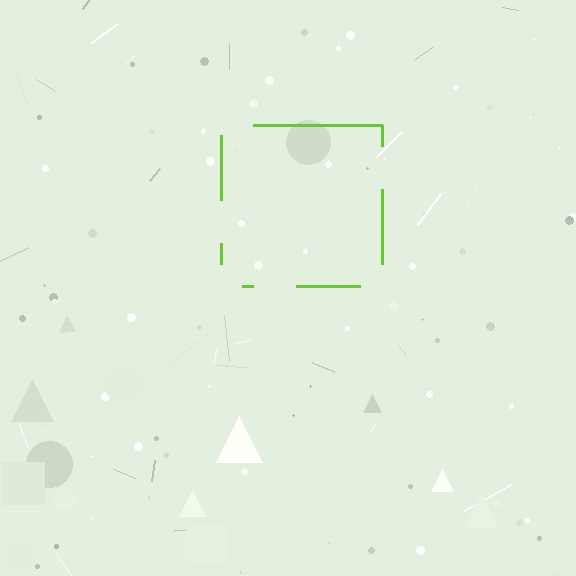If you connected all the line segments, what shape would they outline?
They would outline a square.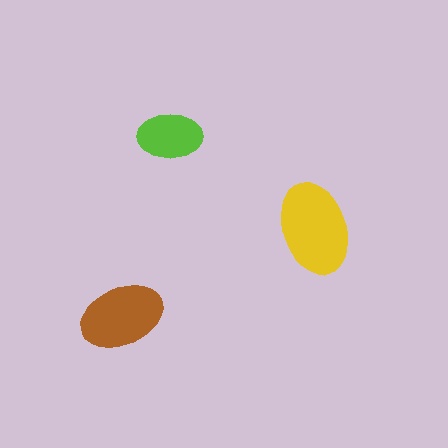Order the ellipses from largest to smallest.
the yellow one, the brown one, the lime one.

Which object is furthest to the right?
The yellow ellipse is rightmost.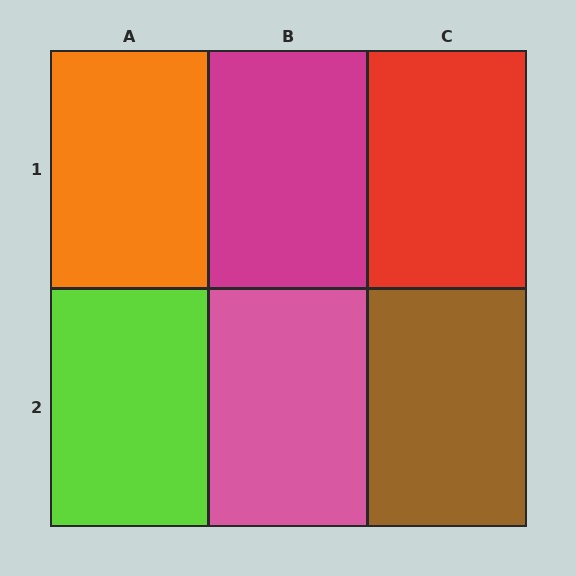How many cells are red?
1 cell is red.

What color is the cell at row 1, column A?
Orange.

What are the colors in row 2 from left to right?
Lime, pink, brown.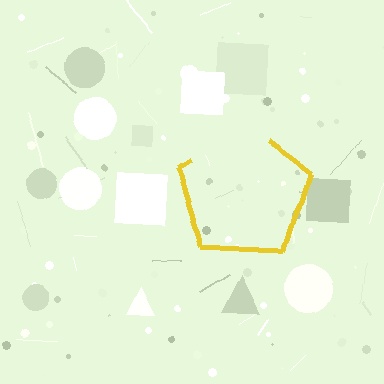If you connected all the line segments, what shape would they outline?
They would outline a pentagon.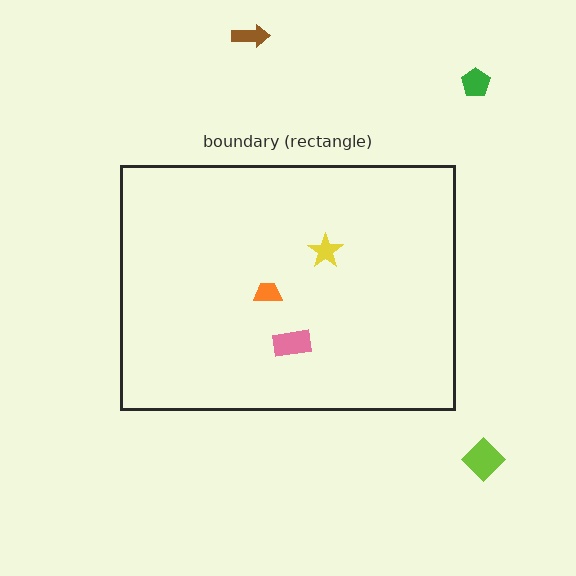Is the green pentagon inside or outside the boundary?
Outside.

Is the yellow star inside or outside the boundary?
Inside.